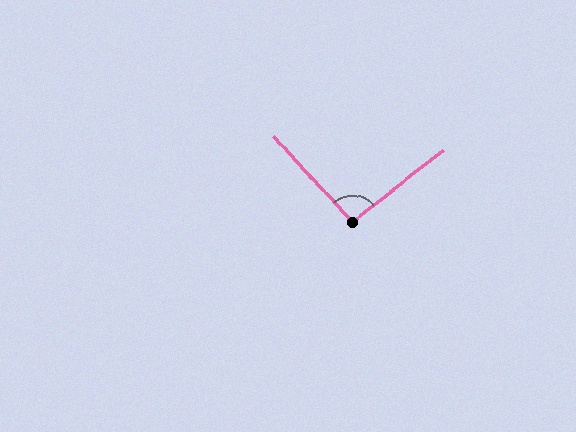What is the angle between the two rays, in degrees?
Approximately 94 degrees.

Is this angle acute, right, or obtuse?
It is approximately a right angle.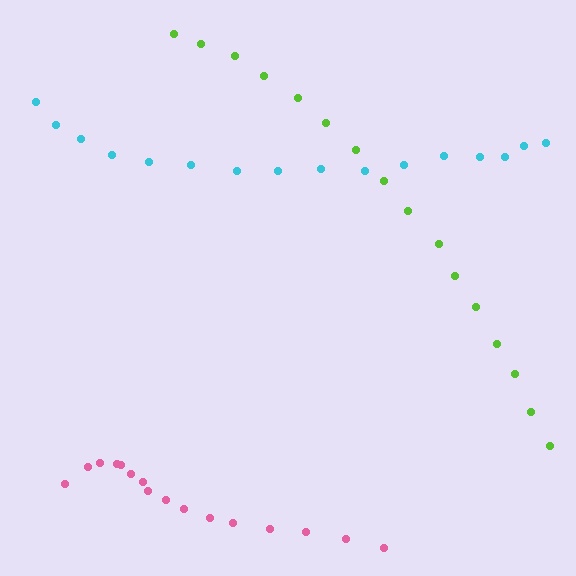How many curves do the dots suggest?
There are 3 distinct paths.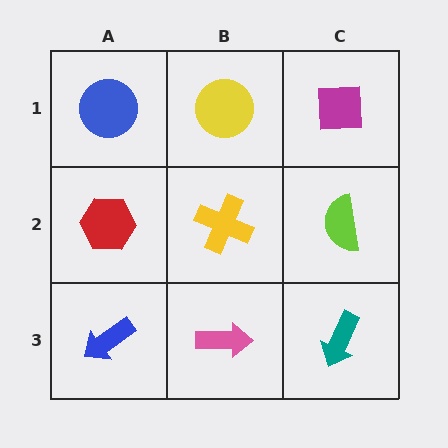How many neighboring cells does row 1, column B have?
3.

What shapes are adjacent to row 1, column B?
A yellow cross (row 2, column B), a blue circle (row 1, column A), a magenta square (row 1, column C).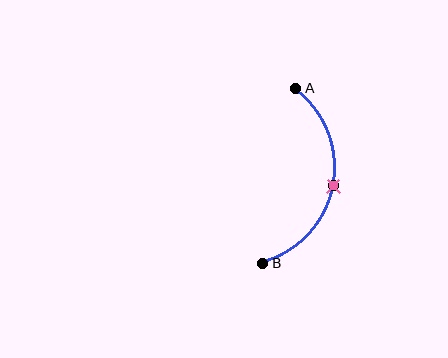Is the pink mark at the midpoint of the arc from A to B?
Yes. The pink mark lies on the arc at equal arc-length from both A and B — it is the arc midpoint.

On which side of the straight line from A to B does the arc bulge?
The arc bulges to the right of the straight line connecting A and B.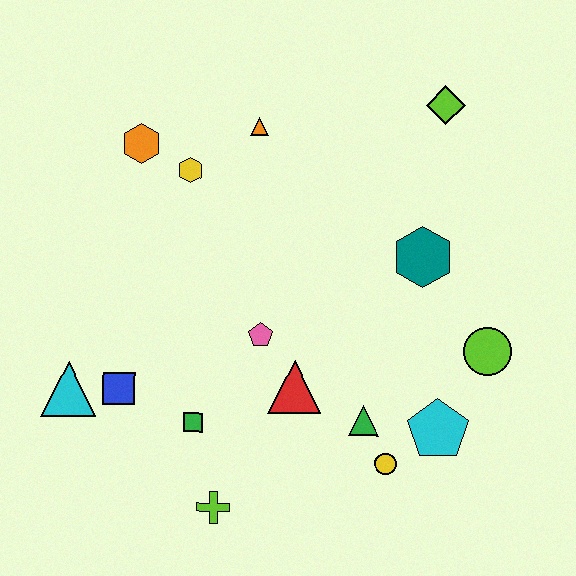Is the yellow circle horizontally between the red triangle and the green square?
No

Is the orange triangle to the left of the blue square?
No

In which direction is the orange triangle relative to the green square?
The orange triangle is above the green square.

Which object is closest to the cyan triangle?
The blue square is closest to the cyan triangle.